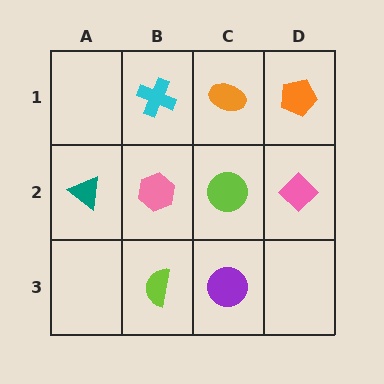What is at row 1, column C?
An orange ellipse.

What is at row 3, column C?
A purple circle.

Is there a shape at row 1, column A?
No, that cell is empty.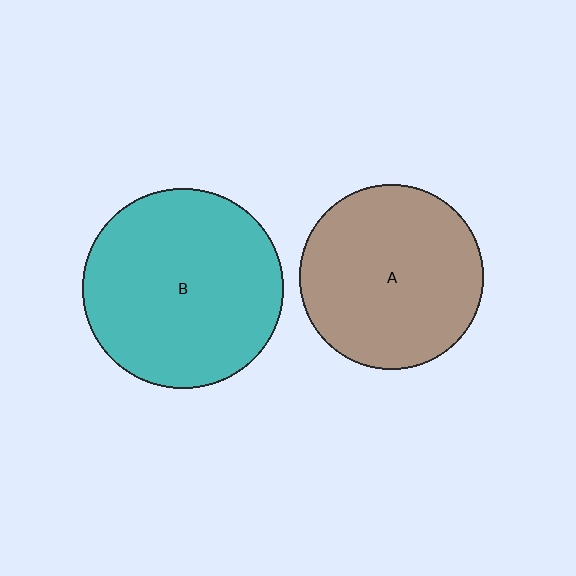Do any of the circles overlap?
No, none of the circles overlap.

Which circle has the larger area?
Circle B (teal).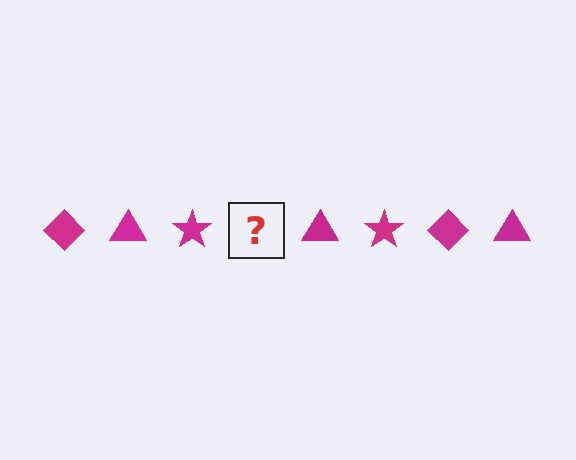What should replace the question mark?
The question mark should be replaced with a magenta diamond.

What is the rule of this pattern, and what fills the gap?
The rule is that the pattern cycles through diamond, triangle, star shapes in magenta. The gap should be filled with a magenta diamond.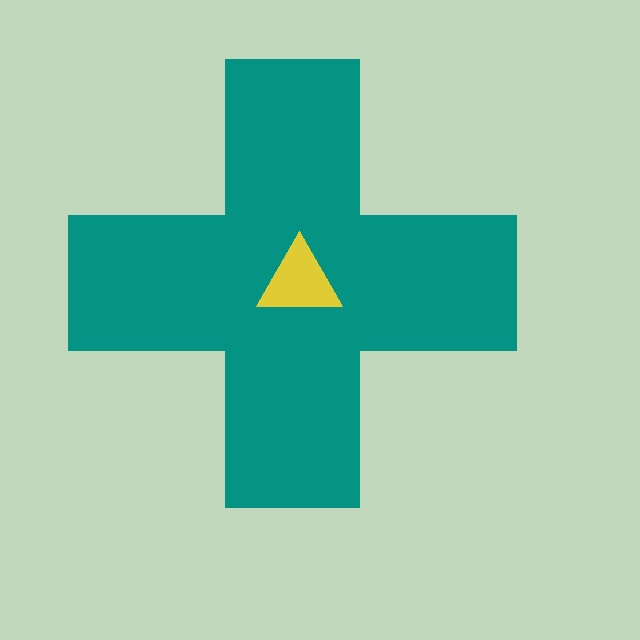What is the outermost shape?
The teal cross.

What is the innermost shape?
The yellow triangle.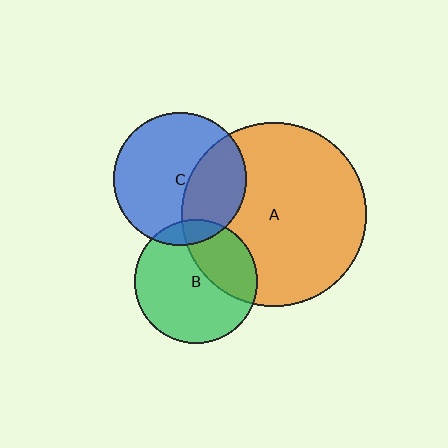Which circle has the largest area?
Circle A (orange).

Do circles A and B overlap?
Yes.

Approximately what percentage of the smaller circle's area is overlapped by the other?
Approximately 35%.